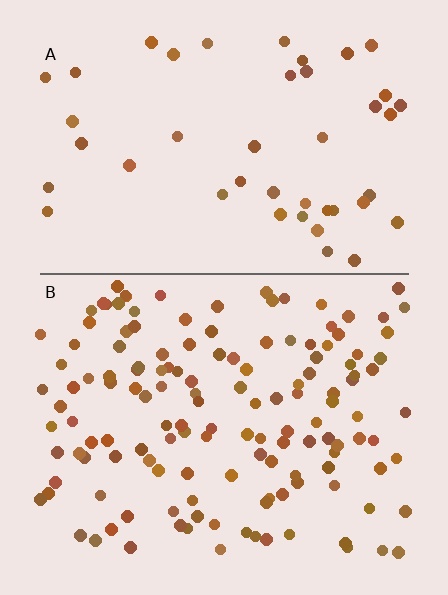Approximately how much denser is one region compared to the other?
Approximately 3.1× — region B over region A.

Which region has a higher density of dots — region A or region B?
B (the bottom).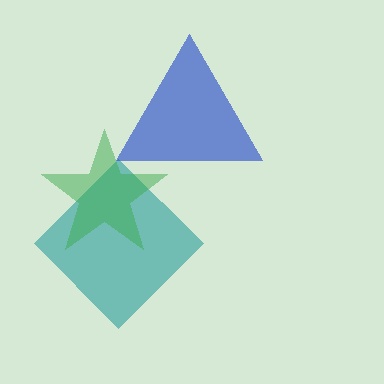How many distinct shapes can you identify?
There are 3 distinct shapes: a teal diamond, a blue triangle, a green star.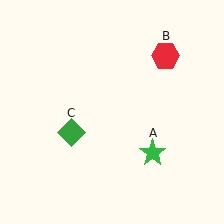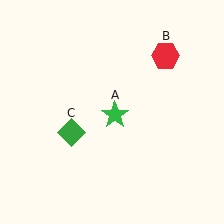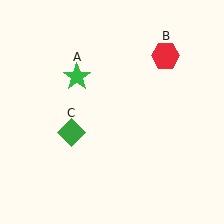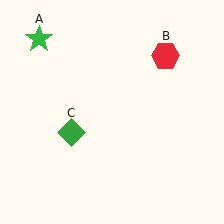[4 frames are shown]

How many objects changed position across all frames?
1 object changed position: green star (object A).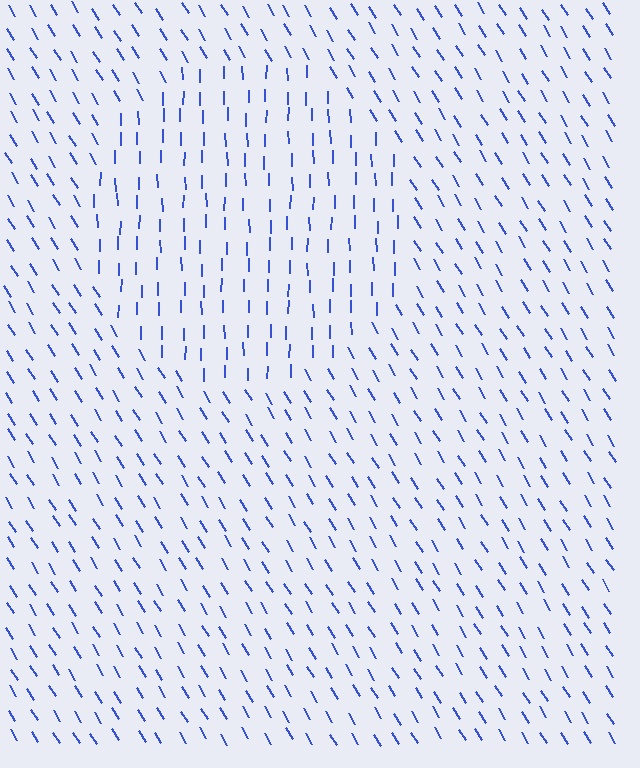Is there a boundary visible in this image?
Yes, there is a texture boundary formed by a change in line orientation.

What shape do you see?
I see a circle.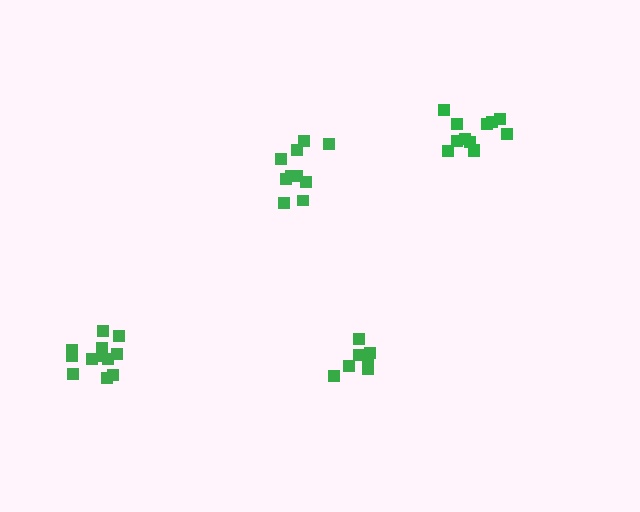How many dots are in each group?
Group 1: 7 dots, Group 2: 12 dots, Group 3: 10 dots, Group 4: 12 dots (41 total).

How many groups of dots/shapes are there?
There are 4 groups.